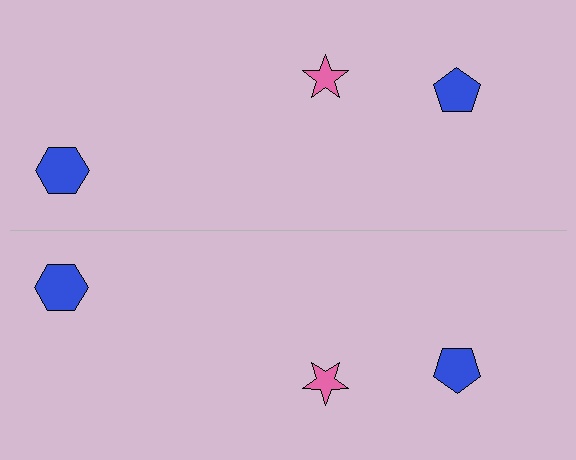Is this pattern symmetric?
Yes, this pattern has bilateral (reflection) symmetry.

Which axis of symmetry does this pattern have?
The pattern has a horizontal axis of symmetry running through the center of the image.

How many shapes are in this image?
There are 6 shapes in this image.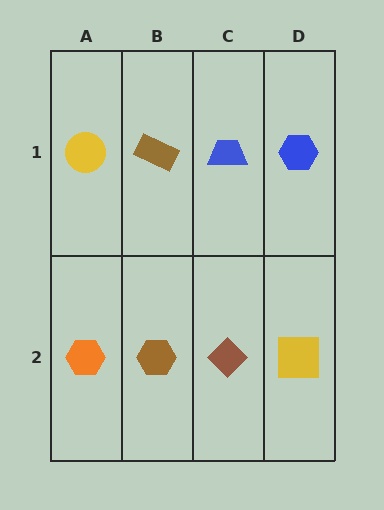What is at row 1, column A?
A yellow circle.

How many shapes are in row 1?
4 shapes.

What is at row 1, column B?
A brown rectangle.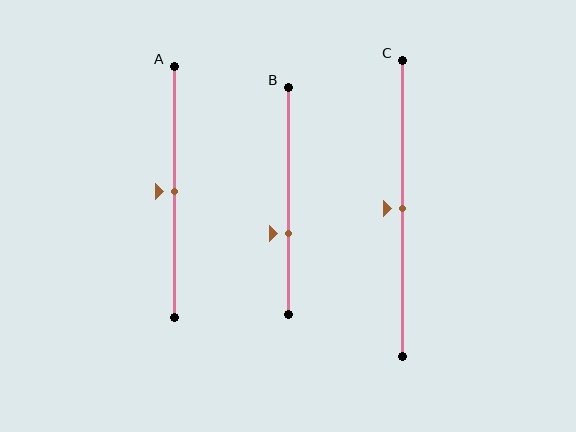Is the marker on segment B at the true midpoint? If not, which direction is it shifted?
No, the marker on segment B is shifted downward by about 14% of the segment length.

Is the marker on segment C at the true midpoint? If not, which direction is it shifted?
Yes, the marker on segment C is at the true midpoint.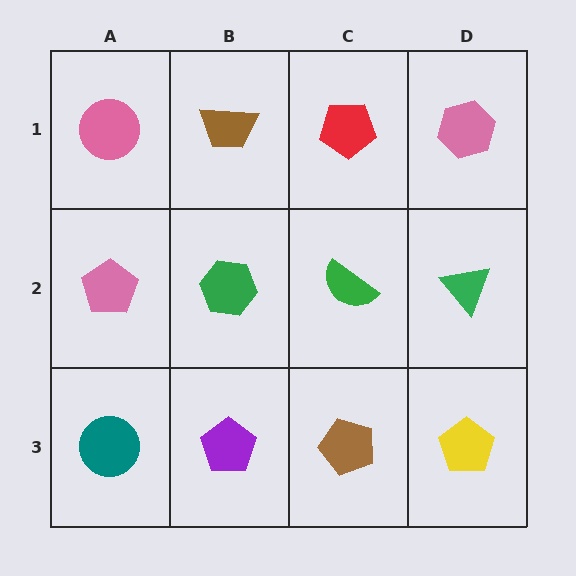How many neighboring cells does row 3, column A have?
2.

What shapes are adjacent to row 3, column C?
A green semicircle (row 2, column C), a purple pentagon (row 3, column B), a yellow pentagon (row 3, column D).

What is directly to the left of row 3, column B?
A teal circle.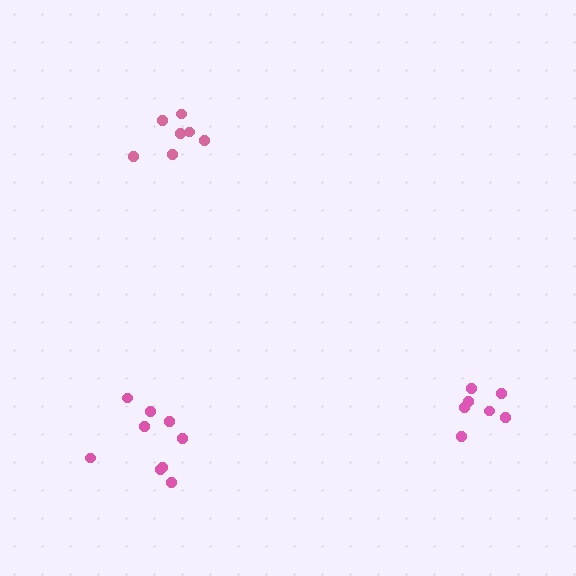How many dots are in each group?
Group 1: 9 dots, Group 2: 7 dots, Group 3: 7 dots (23 total).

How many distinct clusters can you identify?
There are 3 distinct clusters.